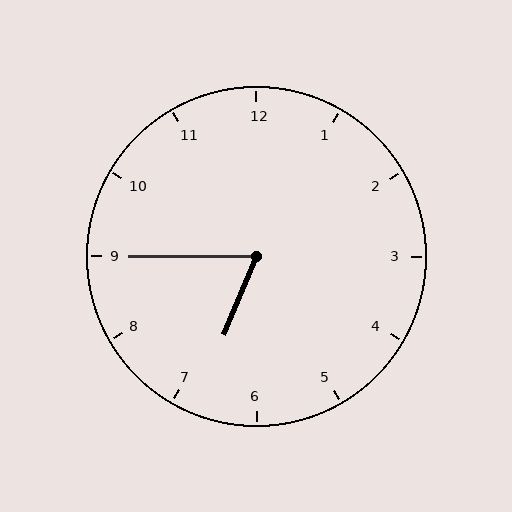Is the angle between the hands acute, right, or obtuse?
It is acute.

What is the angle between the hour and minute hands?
Approximately 68 degrees.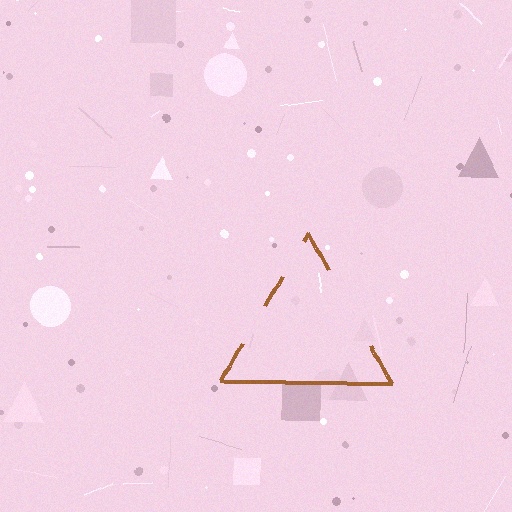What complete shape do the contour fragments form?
The contour fragments form a triangle.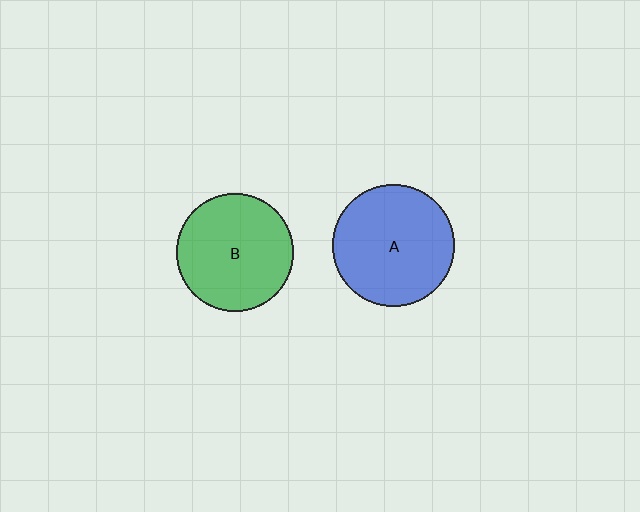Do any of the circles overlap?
No, none of the circles overlap.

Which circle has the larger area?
Circle A (blue).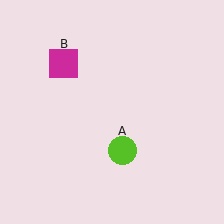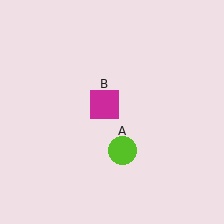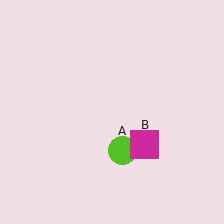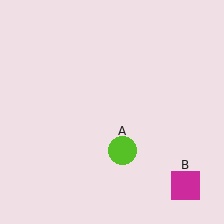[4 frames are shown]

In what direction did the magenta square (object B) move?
The magenta square (object B) moved down and to the right.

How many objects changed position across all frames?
1 object changed position: magenta square (object B).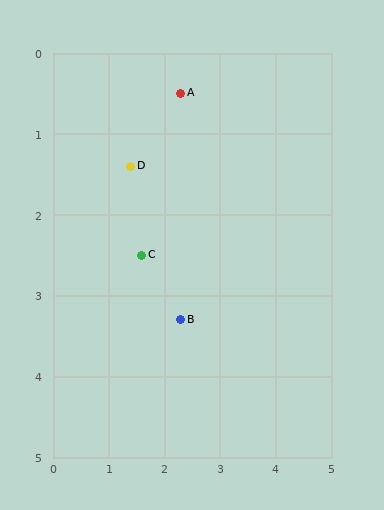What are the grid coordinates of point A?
Point A is at approximately (2.3, 0.5).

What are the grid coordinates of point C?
Point C is at approximately (1.6, 2.5).